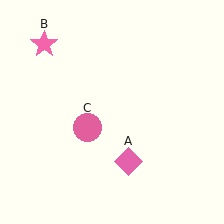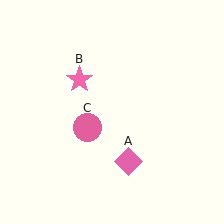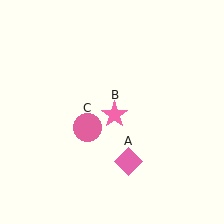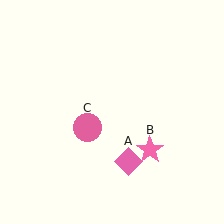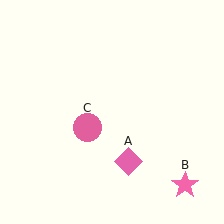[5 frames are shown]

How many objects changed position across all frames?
1 object changed position: pink star (object B).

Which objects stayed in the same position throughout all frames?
Pink diamond (object A) and pink circle (object C) remained stationary.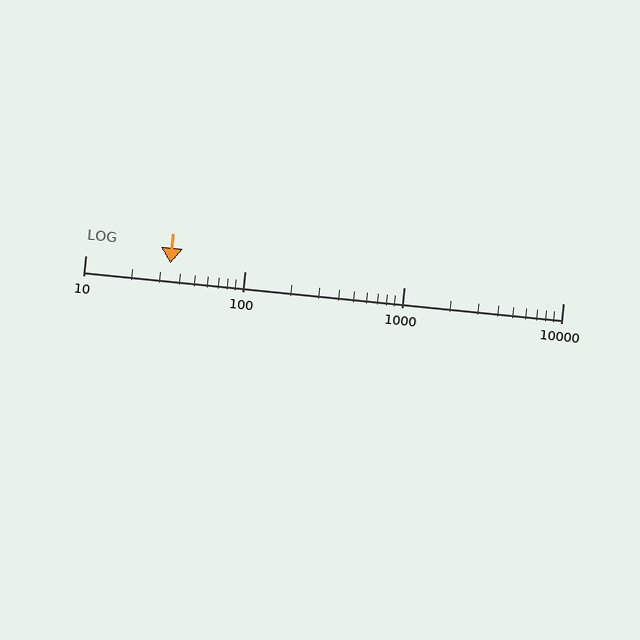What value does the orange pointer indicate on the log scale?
The pointer indicates approximately 34.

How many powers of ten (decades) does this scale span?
The scale spans 3 decades, from 10 to 10000.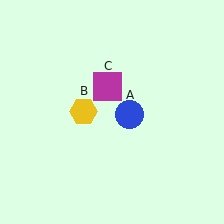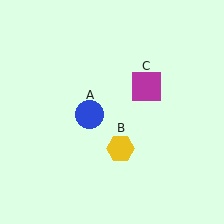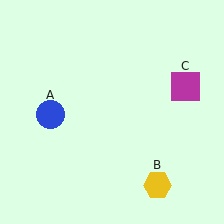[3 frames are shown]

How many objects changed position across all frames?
3 objects changed position: blue circle (object A), yellow hexagon (object B), magenta square (object C).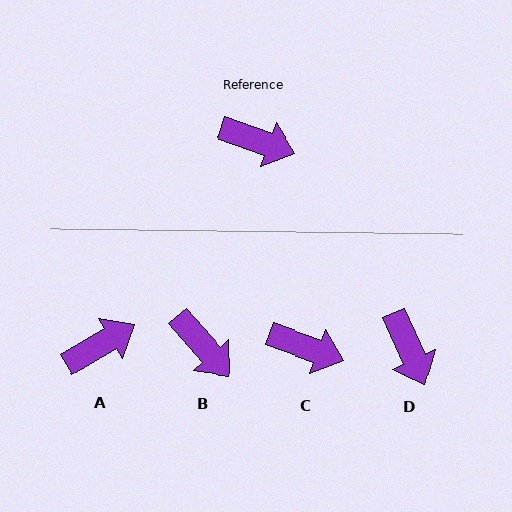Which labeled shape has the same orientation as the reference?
C.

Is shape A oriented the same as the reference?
No, it is off by about 50 degrees.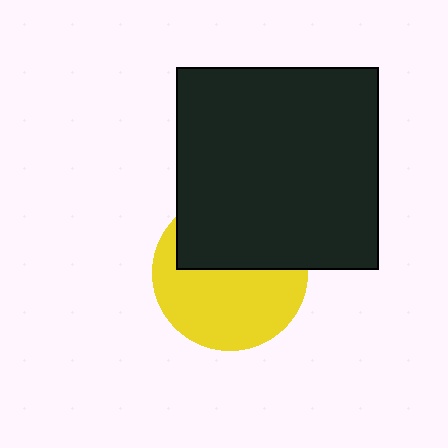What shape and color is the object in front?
The object in front is a black square.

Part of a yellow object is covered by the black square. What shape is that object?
It is a circle.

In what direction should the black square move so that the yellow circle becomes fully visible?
The black square should move up. That is the shortest direction to clear the overlap and leave the yellow circle fully visible.